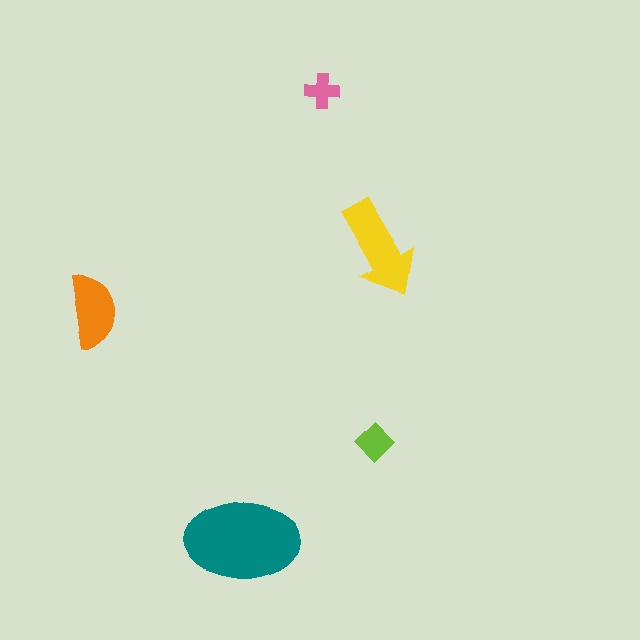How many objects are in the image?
There are 5 objects in the image.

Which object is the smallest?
The pink cross.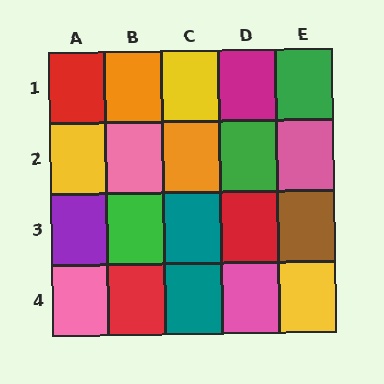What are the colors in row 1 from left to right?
Red, orange, yellow, magenta, green.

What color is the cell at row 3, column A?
Purple.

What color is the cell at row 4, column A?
Pink.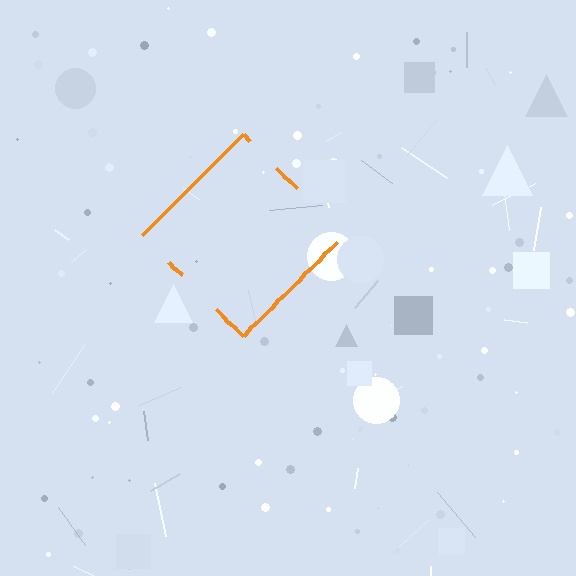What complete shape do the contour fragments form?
The contour fragments form a diamond.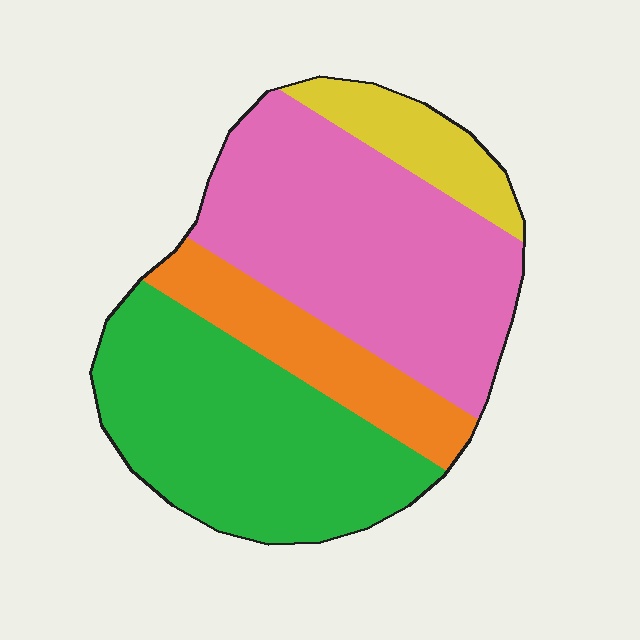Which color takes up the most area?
Pink, at roughly 40%.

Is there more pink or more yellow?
Pink.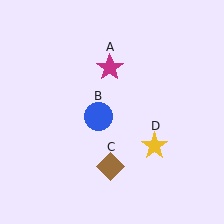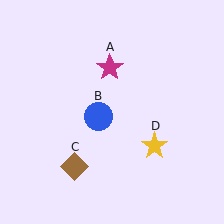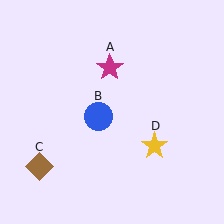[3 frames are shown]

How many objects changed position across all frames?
1 object changed position: brown diamond (object C).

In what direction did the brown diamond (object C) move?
The brown diamond (object C) moved left.